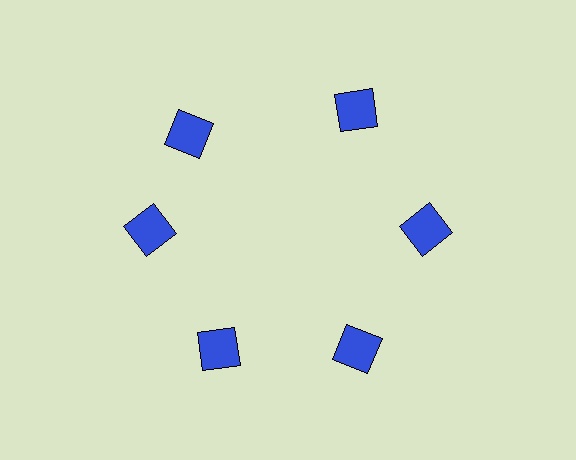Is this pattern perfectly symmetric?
No. The 6 blue squares are arranged in a ring, but one element near the 11 o'clock position is rotated out of alignment along the ring, breaking the 6-fold rotational symmetry.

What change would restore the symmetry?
The symmetry would be restored by rotating it back into even spacing with its neighbors so that all 6 squares sit at equal angles and equal distance from the center.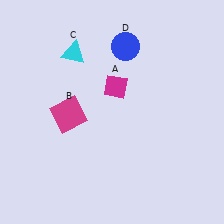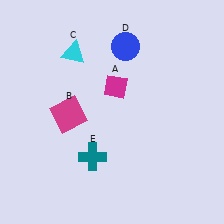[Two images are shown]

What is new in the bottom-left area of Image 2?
A teal cross (E) was added in the bottom-left area of Image 2.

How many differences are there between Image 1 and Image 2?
There is 1 difference between the two images.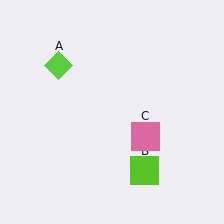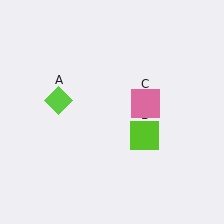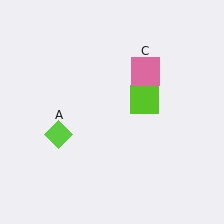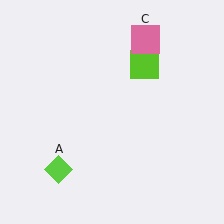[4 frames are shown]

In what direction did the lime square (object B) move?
The lime square (object B) moved up.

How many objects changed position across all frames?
3 objects changed position: lime diamond (object A), lime square (object B), pink square (object C).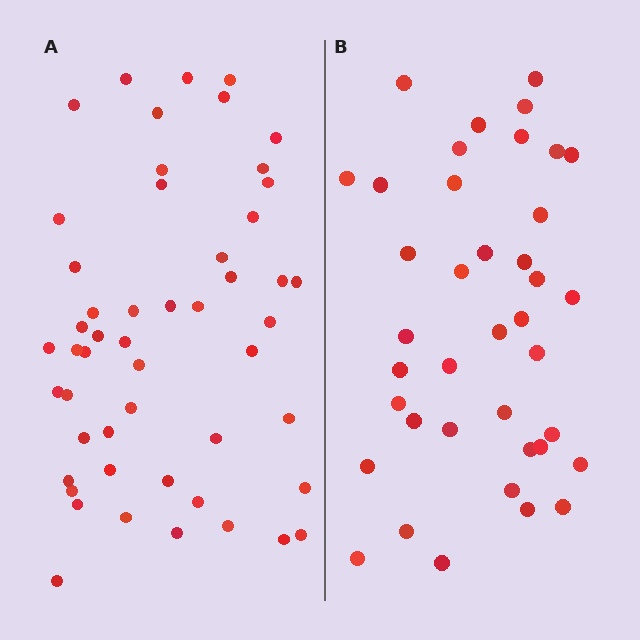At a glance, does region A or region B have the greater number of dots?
Region A (the left region) has more dots.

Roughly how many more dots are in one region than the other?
Region A has roughly 12 or so more dots than region B.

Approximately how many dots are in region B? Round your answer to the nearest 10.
About 40 dots. (The exact count is 39, which rounds to 40.)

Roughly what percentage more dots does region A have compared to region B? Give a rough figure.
About 30% more.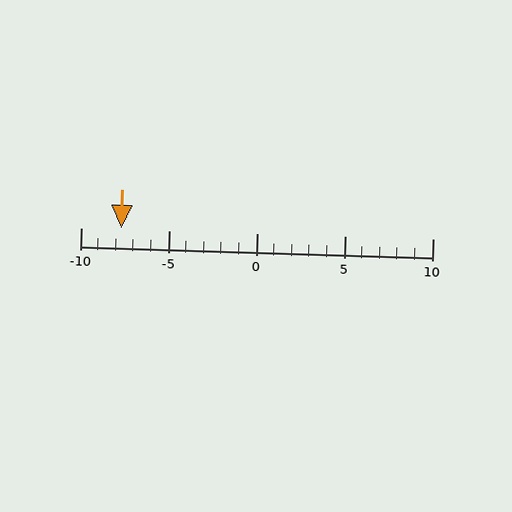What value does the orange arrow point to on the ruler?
The orange arrow points to approximately -8.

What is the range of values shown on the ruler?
The ruler shows values from -10 to 10.